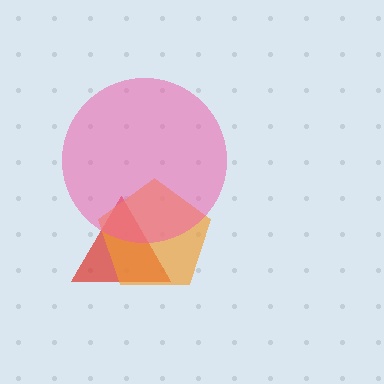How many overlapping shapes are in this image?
There are 3 overlapping shapes in the image.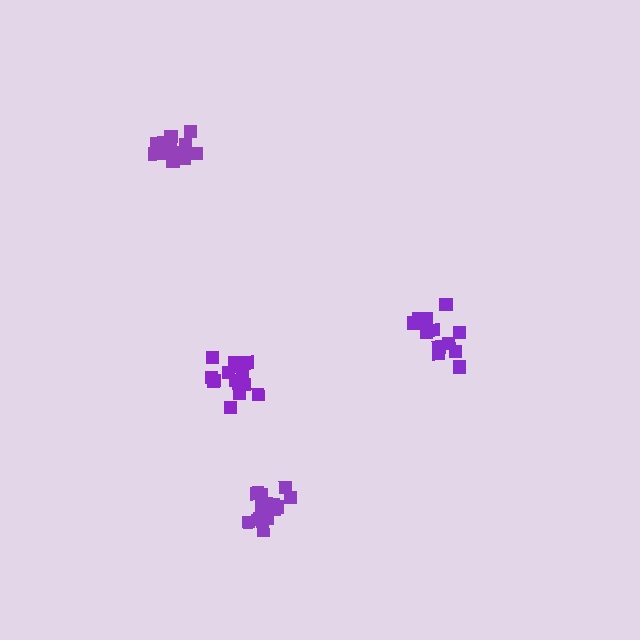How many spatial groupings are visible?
There are 4 spatial groupings.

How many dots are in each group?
Group 1: 14 dots, Group 2: 16 dots, Group 3: 12 dots, Group 4: 15 dots (57 total).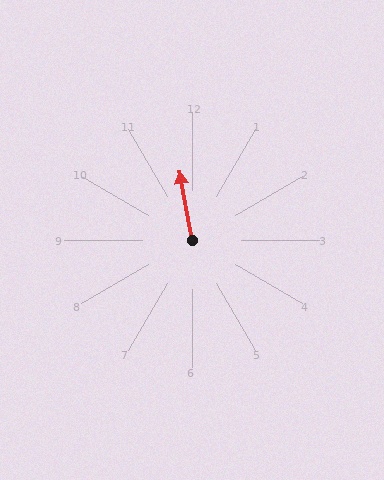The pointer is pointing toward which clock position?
Roughly 12 o'clock.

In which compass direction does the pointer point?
North.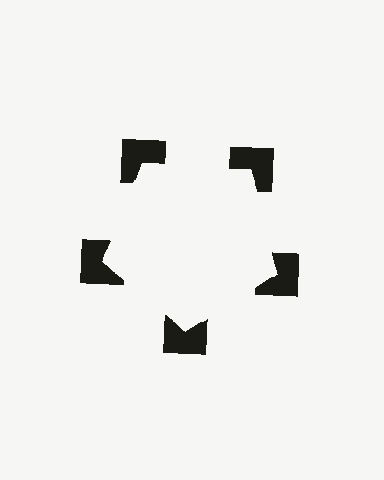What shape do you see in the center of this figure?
An illusory pentagon — its edges are inferred from the aligned wedge cuts in the notched squares, not physically drawn.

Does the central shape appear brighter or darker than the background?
It typically appears slightly brighter than the background, even though no actual brightness change is drawn.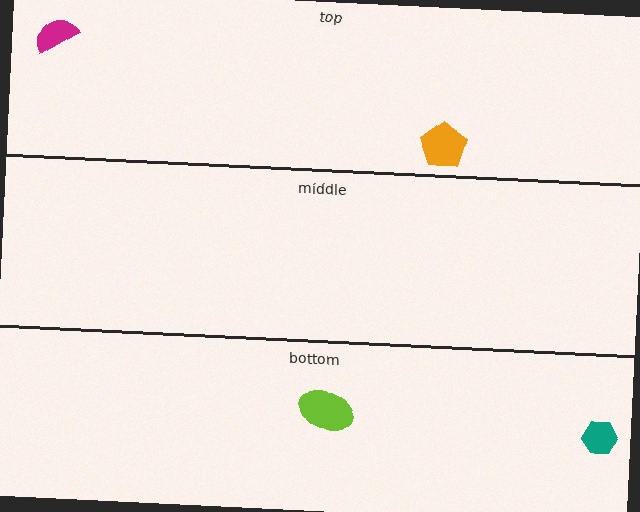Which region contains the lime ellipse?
The bottom region.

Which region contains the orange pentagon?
The top region.